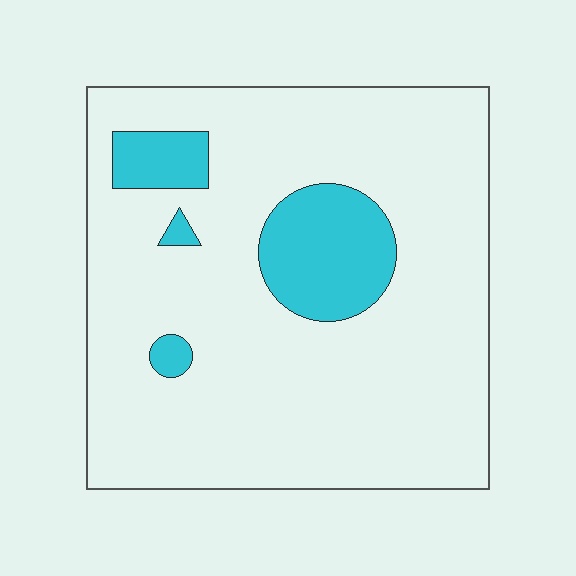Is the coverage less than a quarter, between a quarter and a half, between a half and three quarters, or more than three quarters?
Less than a quarter.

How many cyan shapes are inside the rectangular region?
4.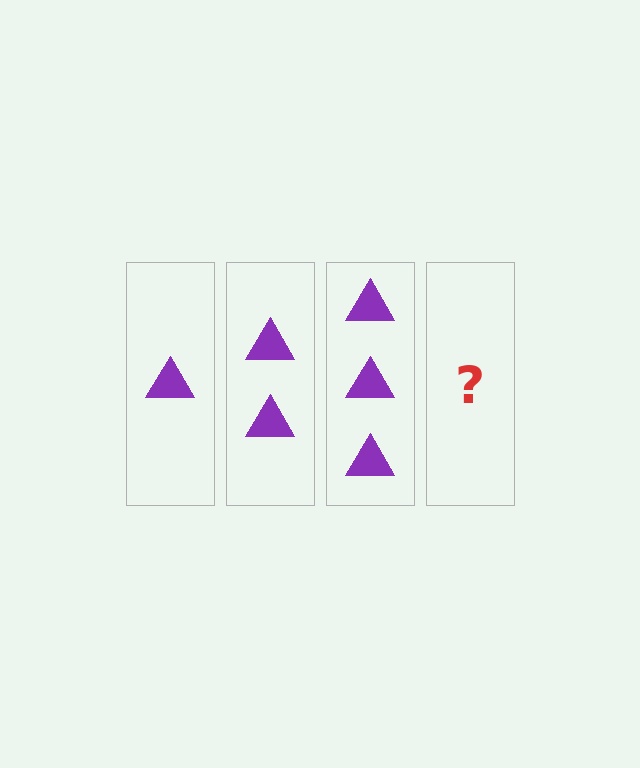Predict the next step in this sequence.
The next step is 4 triangles.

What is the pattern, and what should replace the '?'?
The pattern is that each step adds one more triangle. The '?' should be 4 triangles.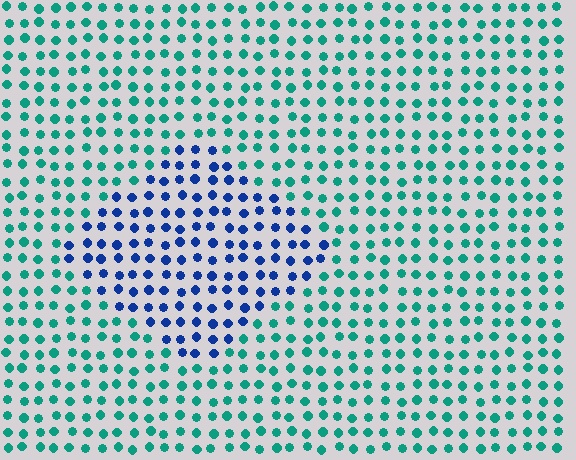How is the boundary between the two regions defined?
The boundary is defined purely by a slight shift in hue (about 55 degrees). Spacing, size, and orientation are identical on both sides.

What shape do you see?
I see a diamond.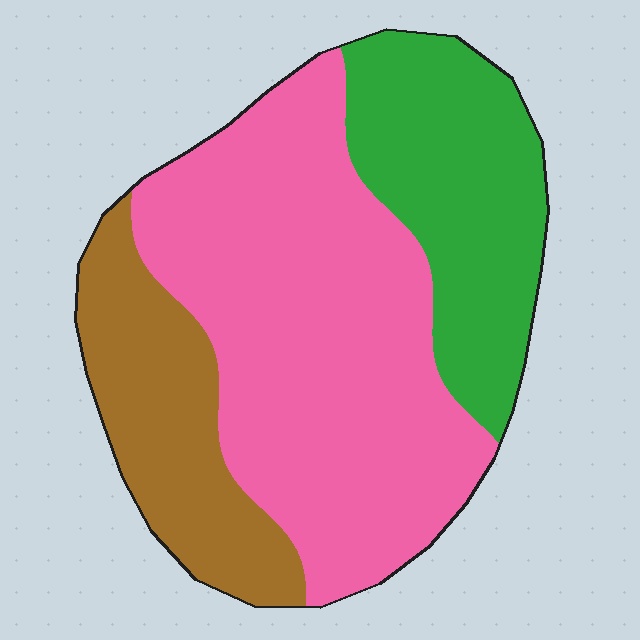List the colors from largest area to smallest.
From largest to smallest: pink, green, brown.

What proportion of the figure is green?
Green covers 26% of the figure.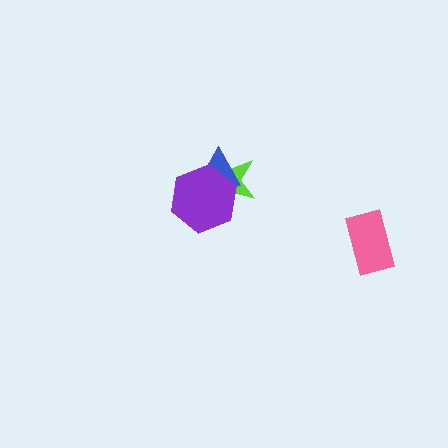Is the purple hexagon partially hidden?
No, no other shape covers it.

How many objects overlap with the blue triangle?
2 objects overlap with the blue triangle.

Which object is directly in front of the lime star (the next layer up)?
The blue triangle is directly in front of the lime star.